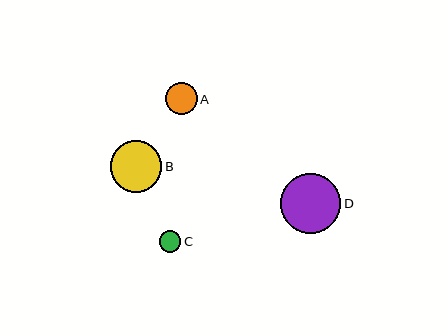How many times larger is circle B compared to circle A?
Circle B is approximately 1.6 times the size of circle A.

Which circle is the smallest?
Circle C is the smallest with a size of approximately 22 pixels.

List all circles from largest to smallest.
From largest to smallest: D, B, A, C.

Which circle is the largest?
Circle D is the largest with a size of approximately 60 pixels.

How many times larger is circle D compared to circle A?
Circle D is approximately 1.9 times the size of circle A.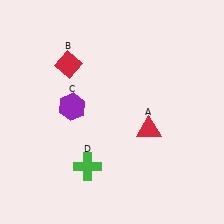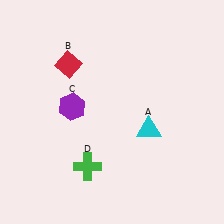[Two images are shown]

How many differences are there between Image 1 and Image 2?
There is 1 difference between the two images.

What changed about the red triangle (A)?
In Image 1, A is red. In Image 2, it changed to cyan.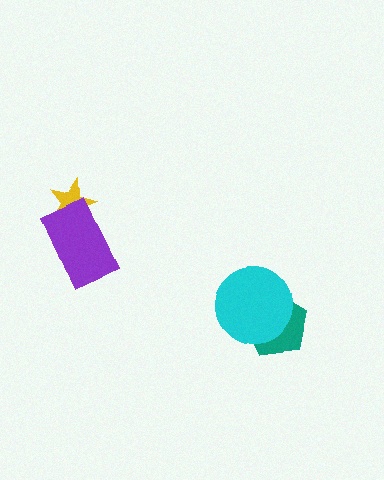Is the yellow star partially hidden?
Yes, it is partially covered by another shape.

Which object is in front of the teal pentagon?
The cyan circle is in front of the teal pentagon.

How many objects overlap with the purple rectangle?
1 object overlaps with the purple rectangle.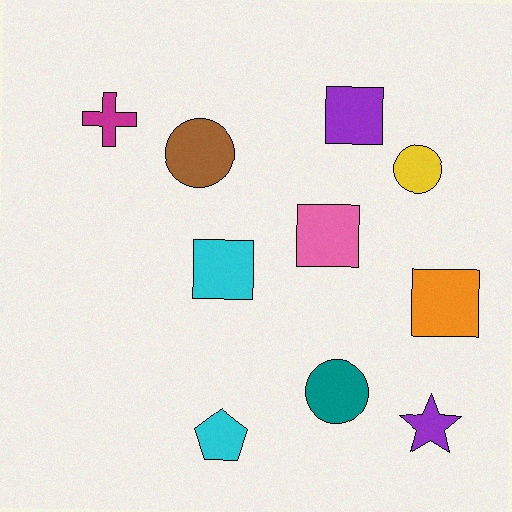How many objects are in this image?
There are 10 objects.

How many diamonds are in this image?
There are no diamonds.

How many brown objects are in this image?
There is 1 brown object.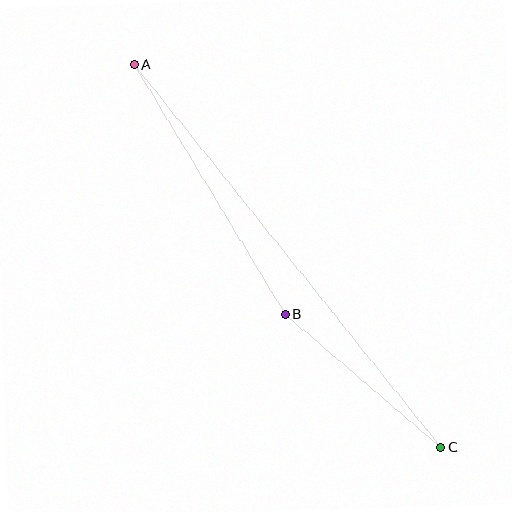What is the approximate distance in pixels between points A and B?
The distance between A and B is approximately 292 pixels.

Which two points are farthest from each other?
Points A and C are farthest from each other.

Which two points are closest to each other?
Points B and C are closest to each other.